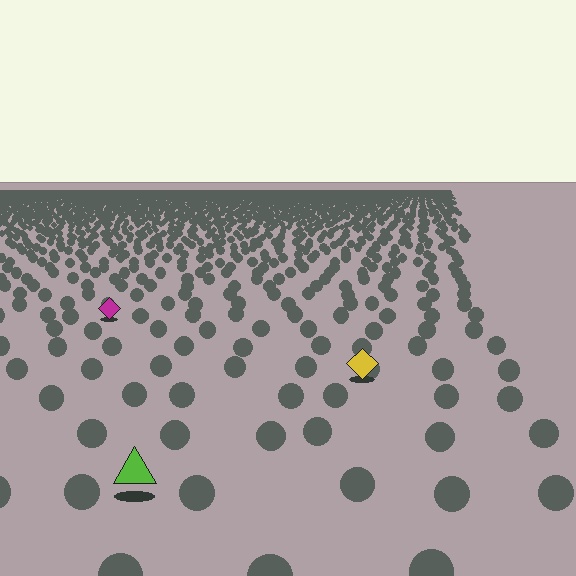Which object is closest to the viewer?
The lime triangle is closest. The texture marks near it are larger and more spread out.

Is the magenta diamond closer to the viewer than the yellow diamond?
No. The yellow diamond is closer — you can tell from the texture gradient: the ground texture is coarser near it.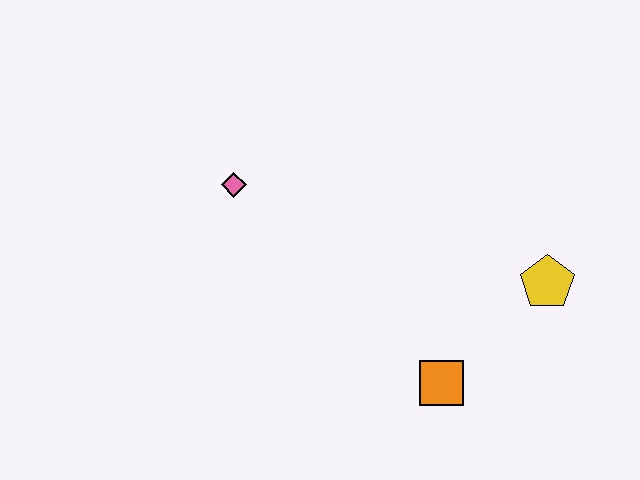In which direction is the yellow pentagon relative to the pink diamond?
The yellow pentagon is to the right of the pink diamond.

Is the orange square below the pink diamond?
Yes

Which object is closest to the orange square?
The yellow pentagon is closest to the orange square.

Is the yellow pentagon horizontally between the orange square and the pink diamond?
No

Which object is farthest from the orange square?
The pink diamond is farthest from the orange square.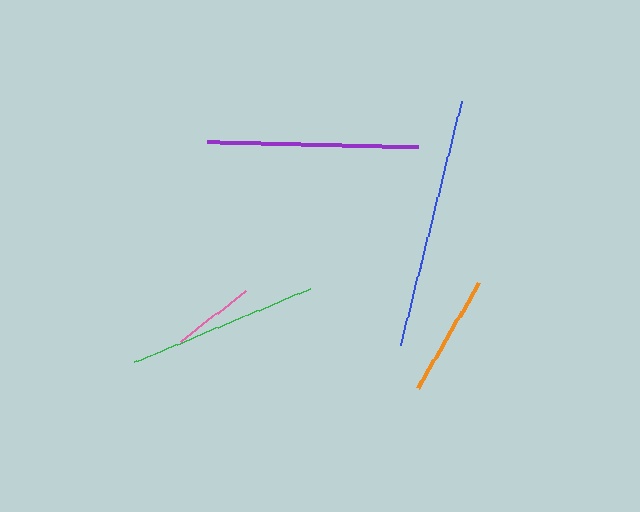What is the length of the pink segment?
The pink segment is approximately 83 pixels long.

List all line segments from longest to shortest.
From longest to shortest: blue, purple, green, orange, pink.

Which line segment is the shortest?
The pink line is the shortest at approximately 83 pixels.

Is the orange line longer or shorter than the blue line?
The blue line is longer than the orange line.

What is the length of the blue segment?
The blue segment is approximately 252 pixels long.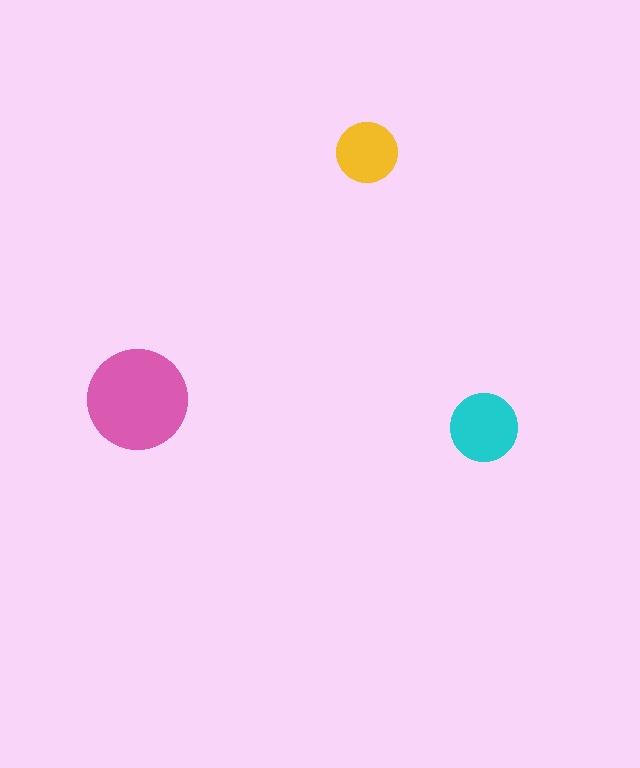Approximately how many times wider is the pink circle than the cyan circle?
About 1.5 times wider.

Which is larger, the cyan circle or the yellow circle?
The cyan one.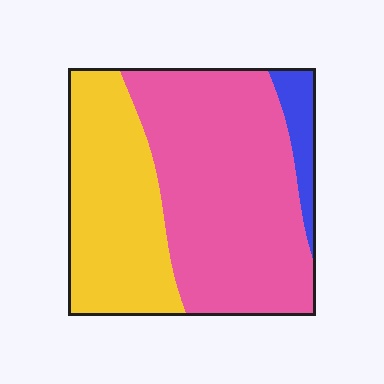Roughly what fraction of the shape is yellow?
Yellow covers about 35% of the shape.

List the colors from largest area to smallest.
From largest to smallest: pink, yellow, blue.